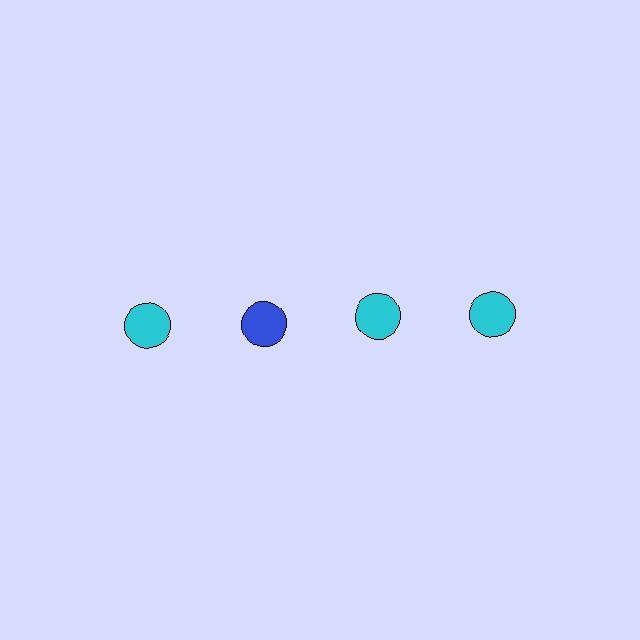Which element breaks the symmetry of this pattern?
The blue circle in the top row, second from left column breaks the symmetry. All other shapes are cyan circles.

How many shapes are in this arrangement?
There are 4 shapes arranged in a grid pattern.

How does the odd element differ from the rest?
It has a different color: blue instead of cyan.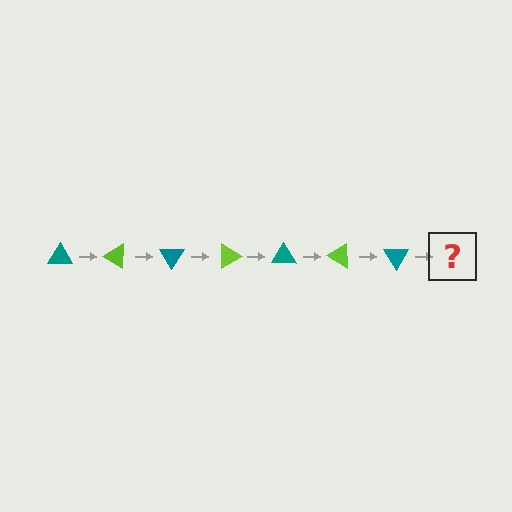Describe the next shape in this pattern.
It should be a lime triangle, rotated 210 degrees from the start.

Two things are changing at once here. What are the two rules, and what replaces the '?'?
The two rules are that it rotates 30 degrees each step and the color cycles through teal and lime. The '?' should be a lime triangle, rotated 210 degrees from the start.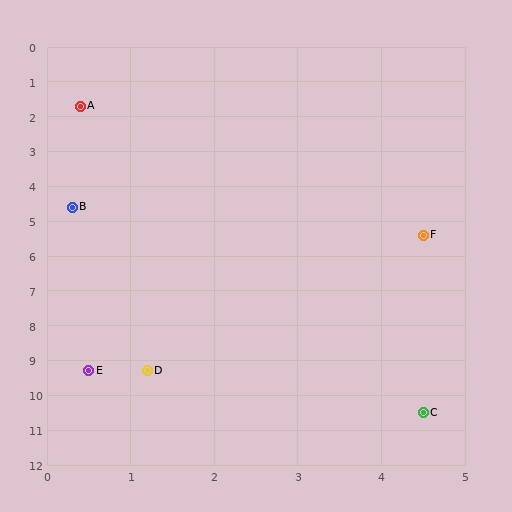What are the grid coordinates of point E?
Point E is at approximately (0.5, 9.3).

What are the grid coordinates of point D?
Point D is at approximately (1.2, 9.3).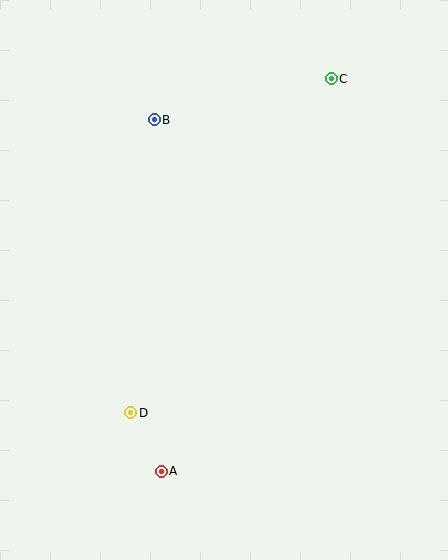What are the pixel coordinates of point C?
Point C is at (331, 79).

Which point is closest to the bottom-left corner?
Point A is closest to the bottom-left corner.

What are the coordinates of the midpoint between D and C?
The midpoint between D and C is at (231, 246).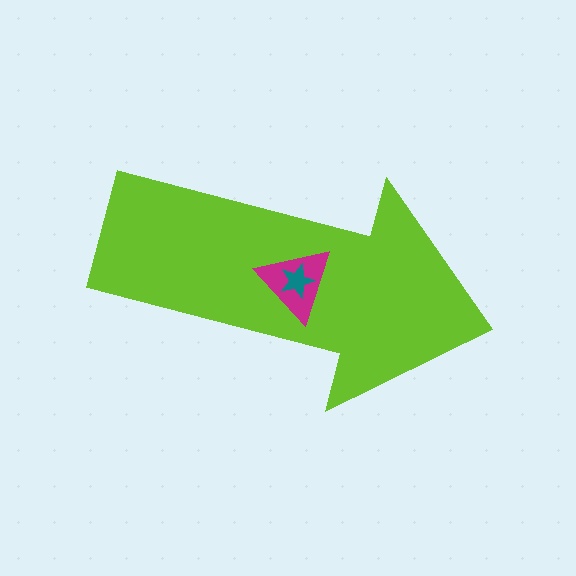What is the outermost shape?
The lime arrow.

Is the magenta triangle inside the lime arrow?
Yes.